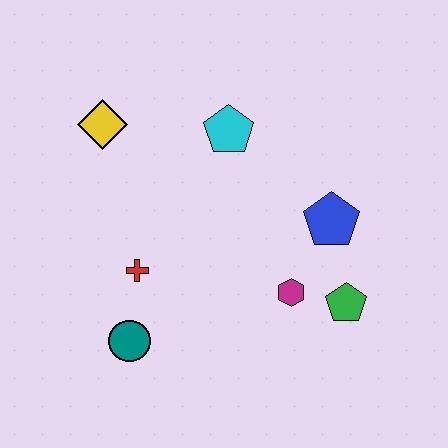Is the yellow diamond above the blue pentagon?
Yes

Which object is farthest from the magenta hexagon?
The yellow diamond is farthest from the magenta hexagon.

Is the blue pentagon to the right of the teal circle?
Yes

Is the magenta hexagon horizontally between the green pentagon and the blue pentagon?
No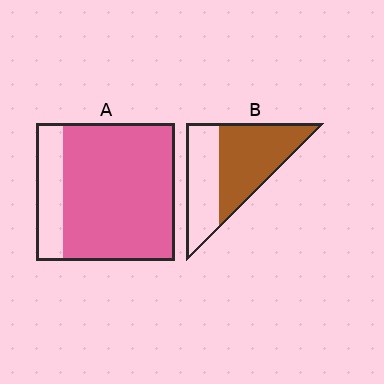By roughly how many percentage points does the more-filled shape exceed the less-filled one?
By roughly 25 percentage points (A over B).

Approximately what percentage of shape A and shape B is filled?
A is approximately 80% and B is approximately 60%.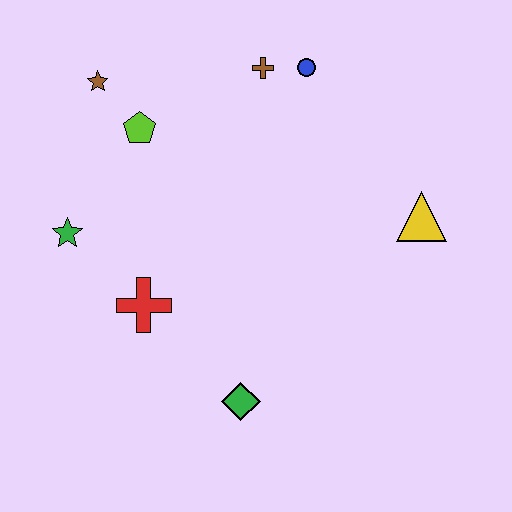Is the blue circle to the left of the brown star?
No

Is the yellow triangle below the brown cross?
Yes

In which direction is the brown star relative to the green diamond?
The brown star is above the green diamond.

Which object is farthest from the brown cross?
The green diamond is farthest from the brown cross.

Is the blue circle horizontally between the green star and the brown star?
No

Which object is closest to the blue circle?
The brown cross is closest to the blue circle.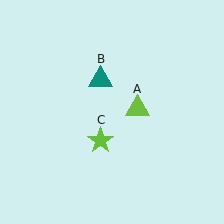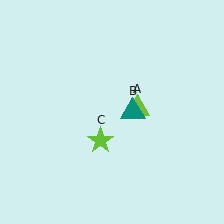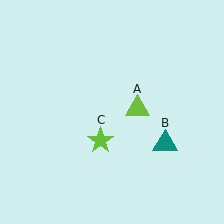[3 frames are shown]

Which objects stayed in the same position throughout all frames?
Lime triangle (object A) and lime star (object C) remained stationary.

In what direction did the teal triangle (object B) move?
The teal triangle (object B) moved down and to the right.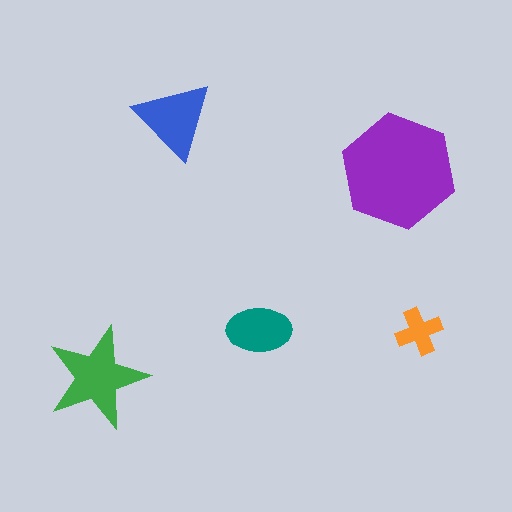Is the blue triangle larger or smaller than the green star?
Smaller.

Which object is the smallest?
The orange cross.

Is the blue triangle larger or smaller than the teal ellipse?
Larger.